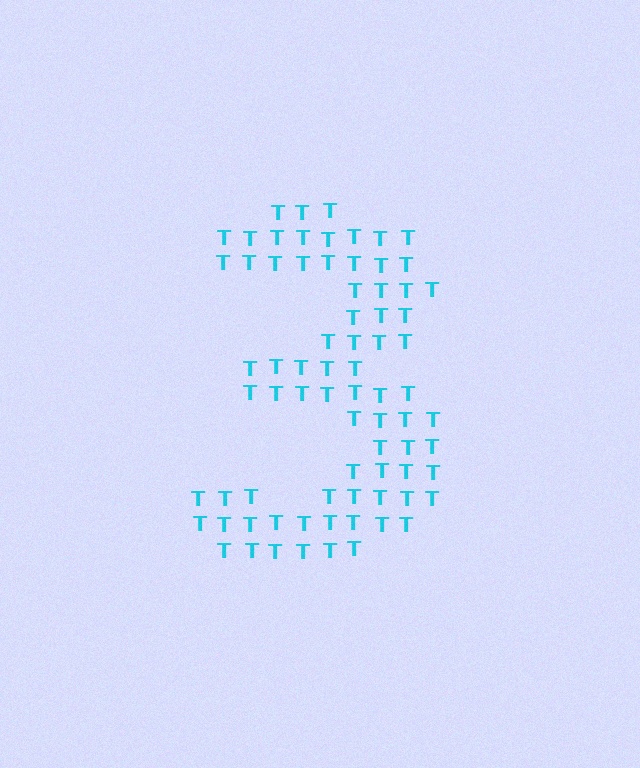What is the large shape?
The large shape is the digit 3.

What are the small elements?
The small elements are letter T's.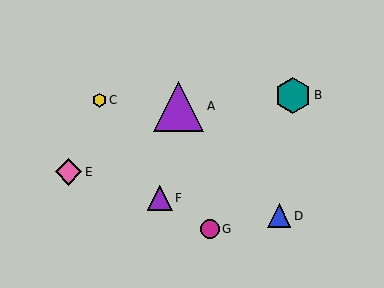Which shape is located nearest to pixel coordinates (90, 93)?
The yellow hexagon (labeled C) at (99, 100) is nearest to that location.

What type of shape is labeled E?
Shape E is a pink diamond.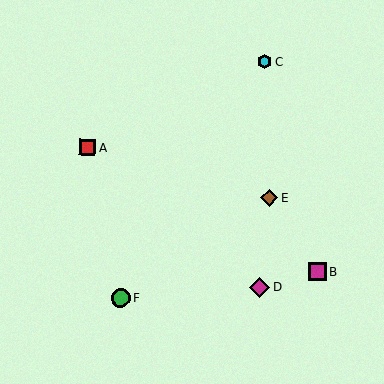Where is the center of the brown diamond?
The center of the brown diamond is at (269, 198).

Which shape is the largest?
The magenta diamond (labeled D) is the largest.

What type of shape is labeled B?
Shape B is a magenta square.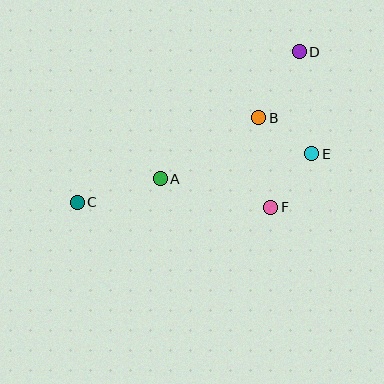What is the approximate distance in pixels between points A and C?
The distance between A and C is approximately 86 pixels.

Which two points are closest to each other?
Points B and E are closest to each other.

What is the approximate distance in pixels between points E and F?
The distance between E and F is approximately 67 pixels.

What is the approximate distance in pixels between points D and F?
The distance between D and F is approximately 158 pixels.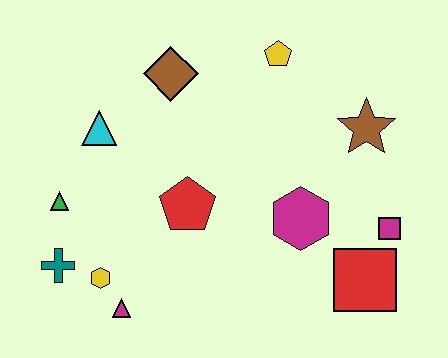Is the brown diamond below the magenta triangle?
No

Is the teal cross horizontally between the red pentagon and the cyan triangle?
No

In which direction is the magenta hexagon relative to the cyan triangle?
The magenta hexagon is to the right of the cyan triangle.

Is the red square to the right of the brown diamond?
Yes